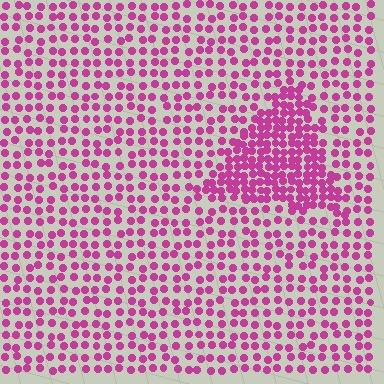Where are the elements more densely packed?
The elements are more densely packed inside the triangle boundary.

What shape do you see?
I see a triangle.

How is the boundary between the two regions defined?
The boundary is defined by a change in element density (approximately 2.1x ratio). All elements are the same color, size, and shape.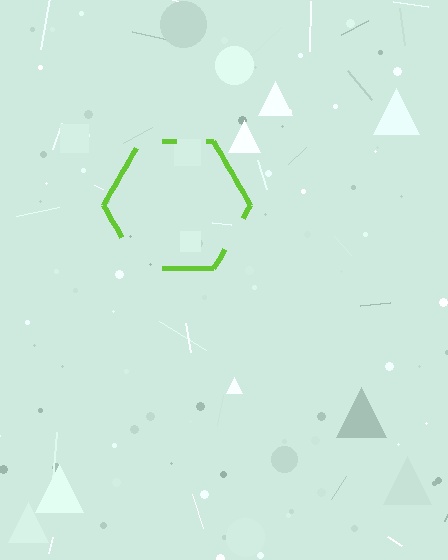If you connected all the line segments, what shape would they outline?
They would outline a hexagon.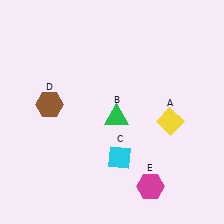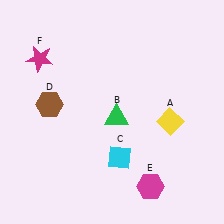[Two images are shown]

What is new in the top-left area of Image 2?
A magenta star (F) was added in the top-left area of Image 2.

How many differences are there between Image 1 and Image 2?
There is 1 difference between the two images.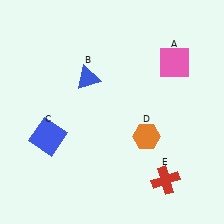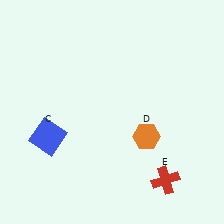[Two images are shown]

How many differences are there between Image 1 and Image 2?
There are 2 differences between the two images.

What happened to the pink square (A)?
The pink square (A) was removed in Image 2. It was in the top-right area of Image 1.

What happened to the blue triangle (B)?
The blue triangle (B) was removed in Image 2. It was in the top-left area of Image 1.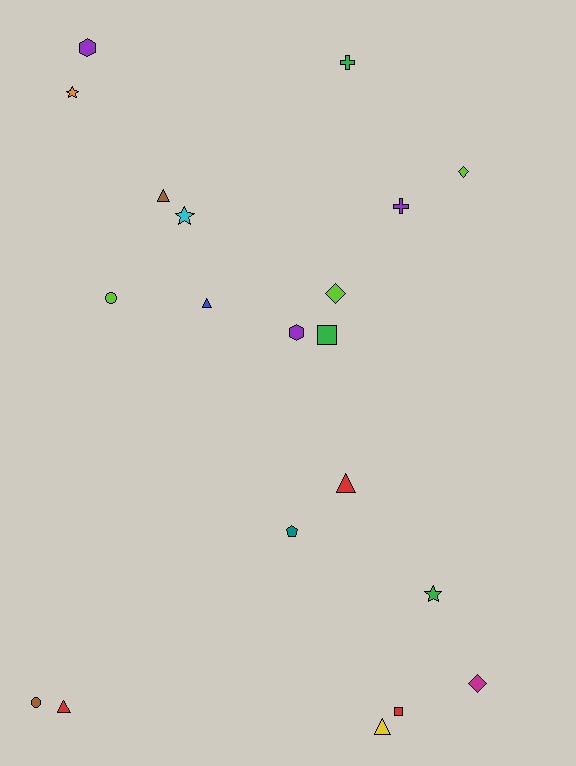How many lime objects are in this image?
There are 3 lime objects.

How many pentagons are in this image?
There is 1 pentagon.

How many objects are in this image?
There are 20 objects.